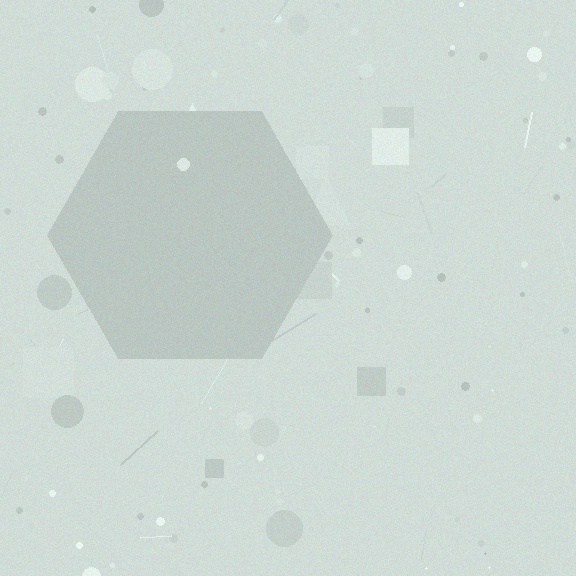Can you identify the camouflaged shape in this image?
The camouflaged shape is a hexagon.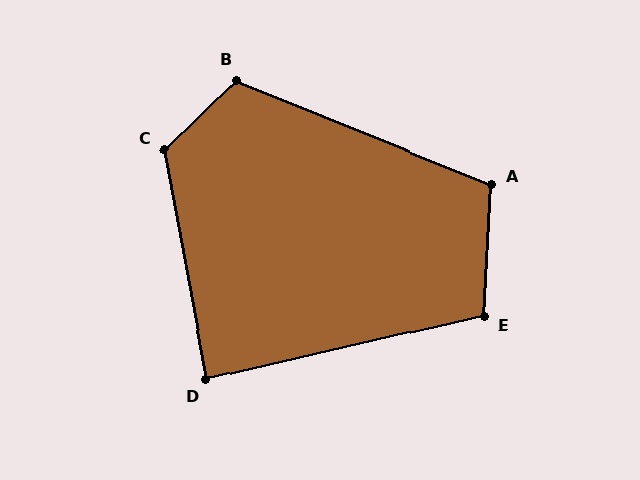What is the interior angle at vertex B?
Approximately 114 degrees (obtuse).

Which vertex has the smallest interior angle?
D, at approximately 88 degrees.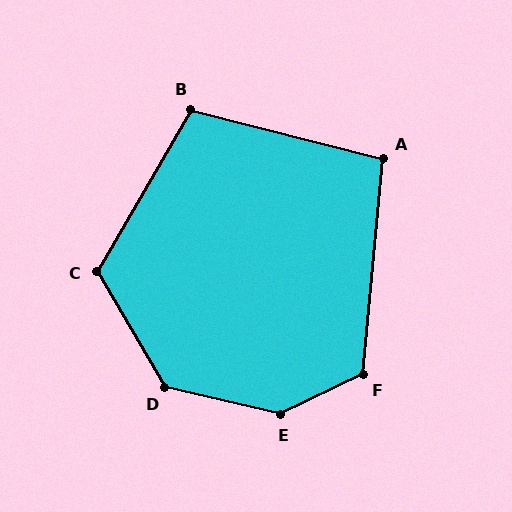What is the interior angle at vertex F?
Approximately 121 degrees (obtuse).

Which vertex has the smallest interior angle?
A, at approximately 99 degrees.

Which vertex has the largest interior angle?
E, at approximately 141 degrees.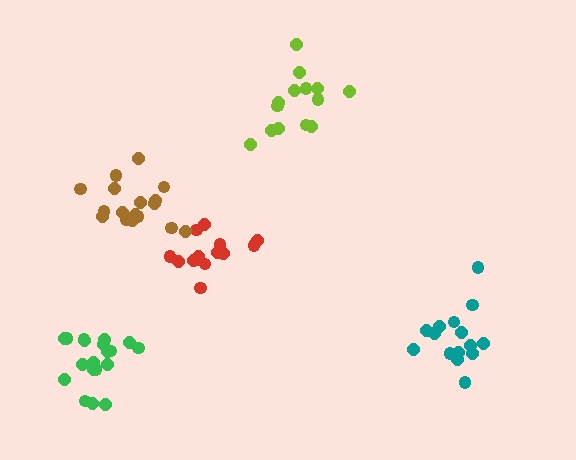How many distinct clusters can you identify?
There are 5 distinct clusters.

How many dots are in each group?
Group 1: 14 dots, Group 2: 15 dots, Group 3: 17 dots, Group 4: 20 dots, Group 5: 14 dots (80 total).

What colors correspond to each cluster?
The clusters are colored: red, teal, brown, green, lime.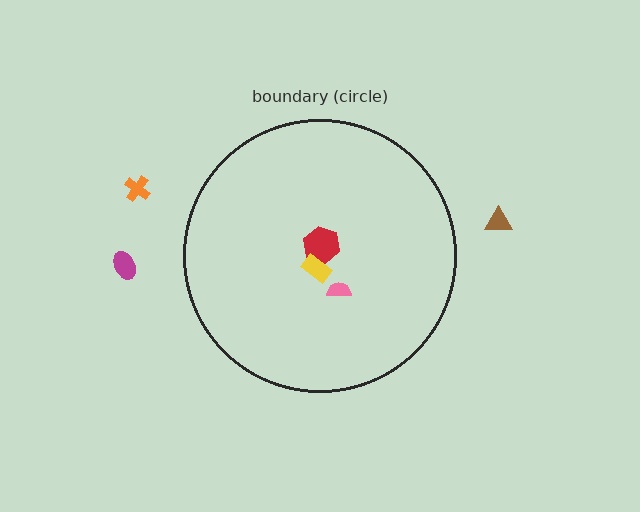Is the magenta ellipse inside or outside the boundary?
Outside.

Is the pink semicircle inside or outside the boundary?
Inside.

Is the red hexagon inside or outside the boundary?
Inside.